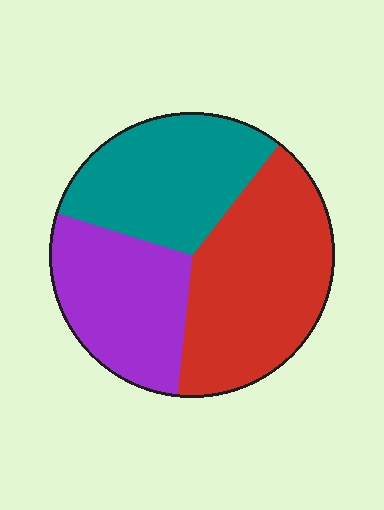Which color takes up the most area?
Red, at roughly 40%.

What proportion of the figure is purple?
Purple takes up between a quarter and a half of the figure.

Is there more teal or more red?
Red.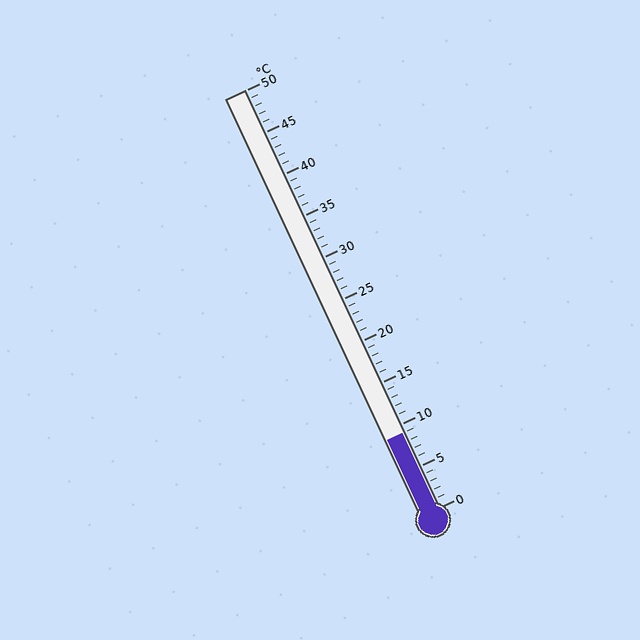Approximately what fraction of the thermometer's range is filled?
The thermometer is filled to approximately 20% of its range.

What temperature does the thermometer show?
The thermometer shows approximately 9°C.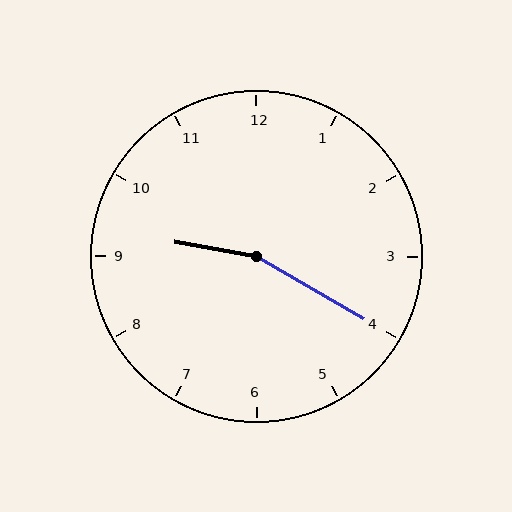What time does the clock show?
9:20.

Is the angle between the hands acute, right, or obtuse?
It is obtuse.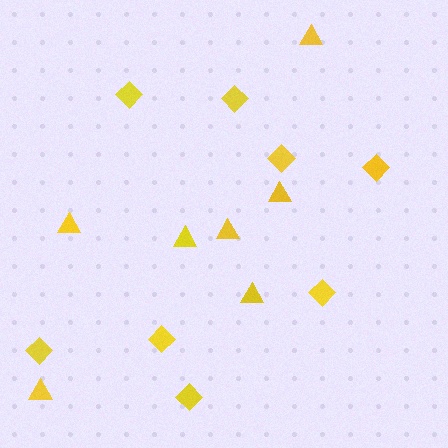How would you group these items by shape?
There are 2 groups: one group of diamonds (8) and one group of triangles (7).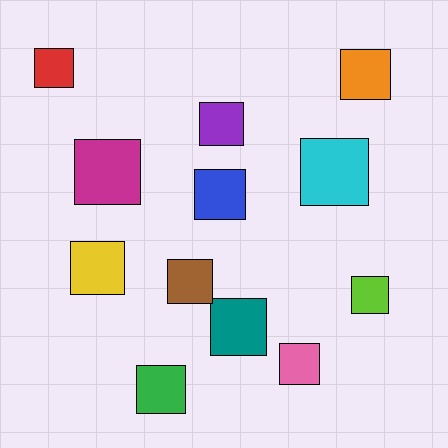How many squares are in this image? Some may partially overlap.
There are 12 squares.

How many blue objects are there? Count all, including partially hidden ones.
There is 1 blue object.